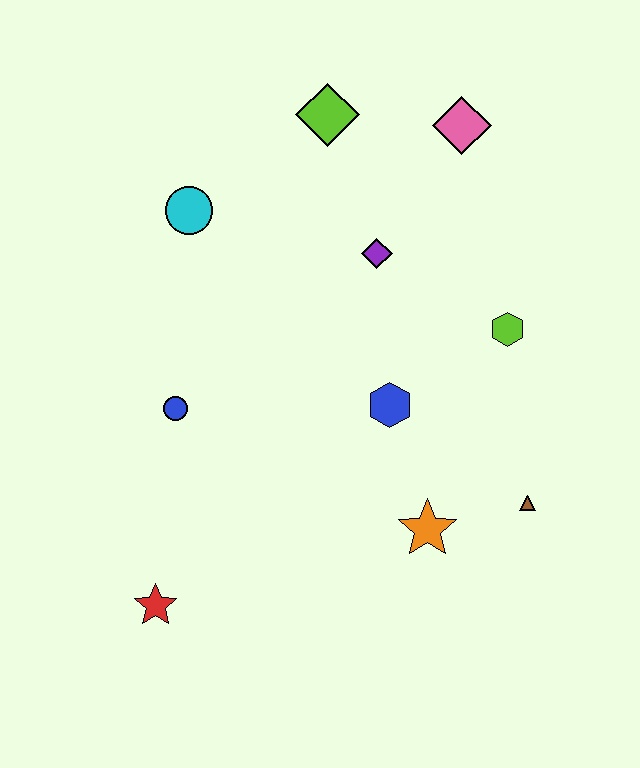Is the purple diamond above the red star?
Yes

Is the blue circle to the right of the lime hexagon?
No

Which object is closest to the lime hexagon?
The blue hexagon is closest to the lime hexagon.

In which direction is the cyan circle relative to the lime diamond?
The cyan circle is to the left of the lime diamond.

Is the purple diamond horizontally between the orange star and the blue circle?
Yes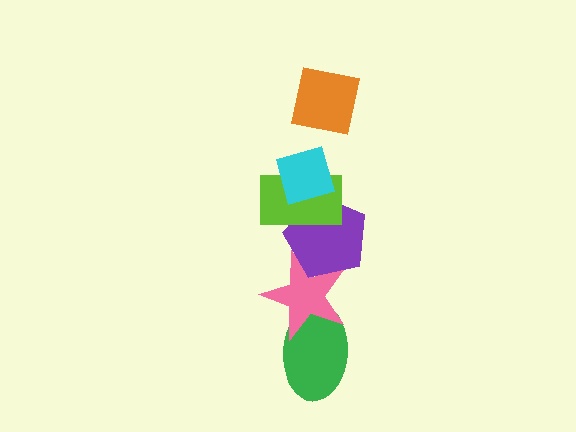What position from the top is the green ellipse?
The green ellipse is 6th from the top.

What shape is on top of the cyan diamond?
The orange square is on top of the cyan diamond.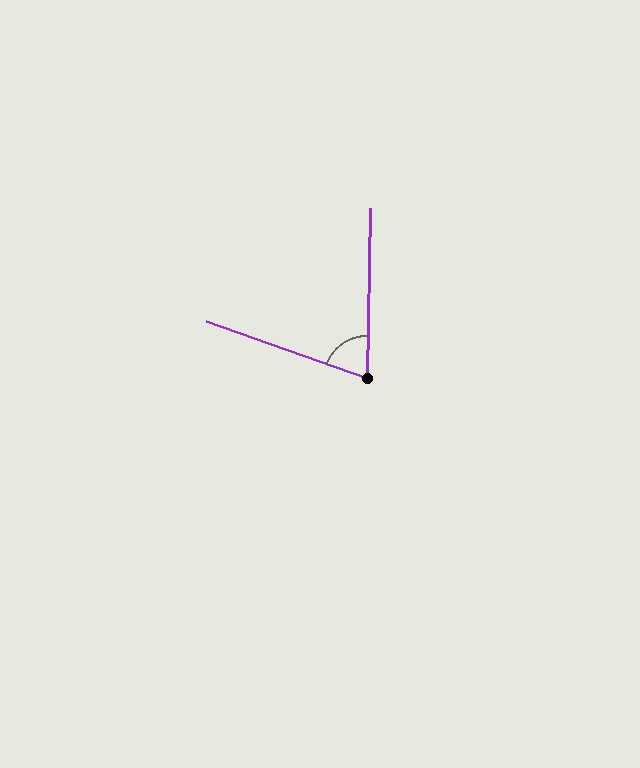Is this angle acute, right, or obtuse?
It is acute.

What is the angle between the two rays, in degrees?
Approximately 71 degrees.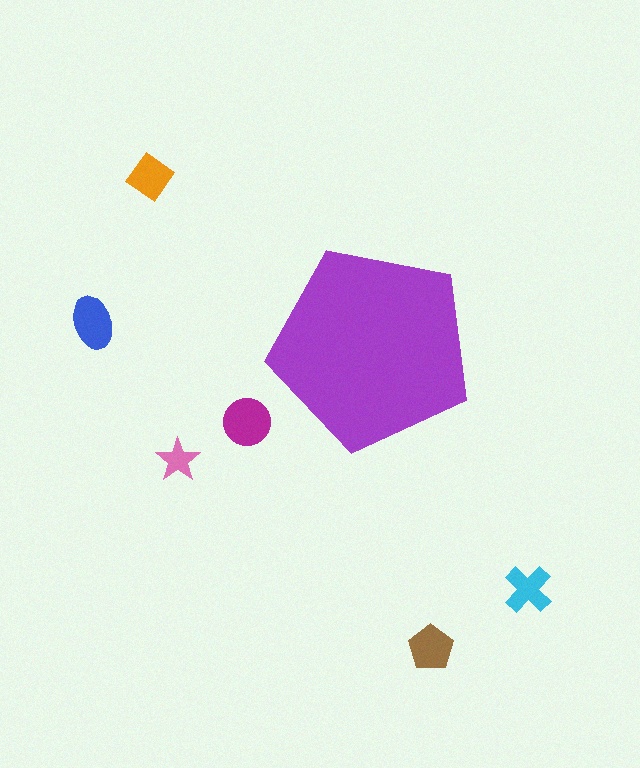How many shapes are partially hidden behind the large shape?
0 shapes are partially hidden.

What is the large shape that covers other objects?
A purple pentagon.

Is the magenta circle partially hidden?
No, the magenta circle is fully visible.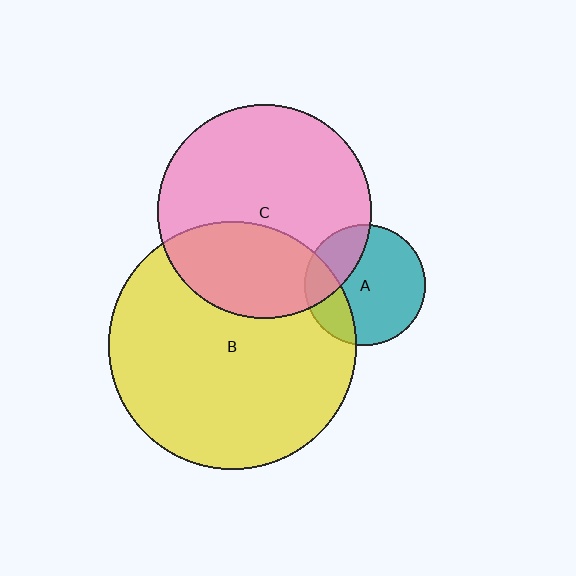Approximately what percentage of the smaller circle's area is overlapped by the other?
Approximately 25%.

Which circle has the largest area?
Circle B (yellow).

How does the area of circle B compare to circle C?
Approximately 1.3 times.